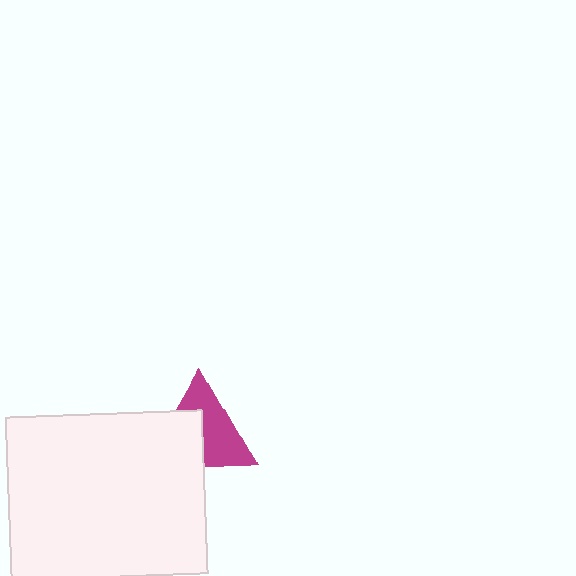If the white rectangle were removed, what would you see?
You would see the complete magenta triangle.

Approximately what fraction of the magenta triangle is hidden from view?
Roughly 44% of the magenta triangle is hidden behind the white rectangle.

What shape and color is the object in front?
The object in front is a white rectangle.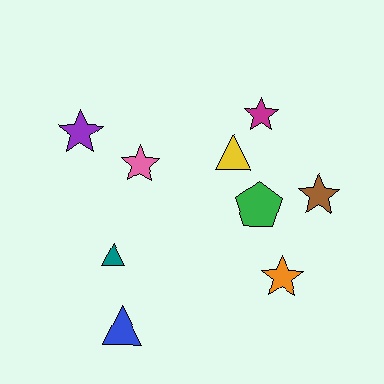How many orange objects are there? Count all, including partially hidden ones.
There is 1 orange object.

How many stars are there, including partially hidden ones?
There are 5 stars.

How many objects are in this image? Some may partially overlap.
There are 9 objects.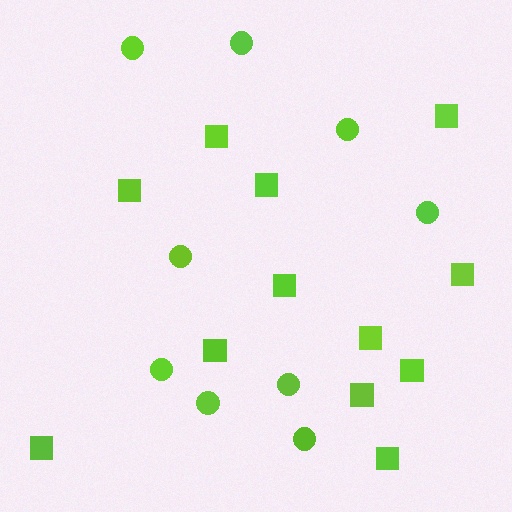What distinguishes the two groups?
There are 2 groups: one group of squares (12) and one group of circles (9).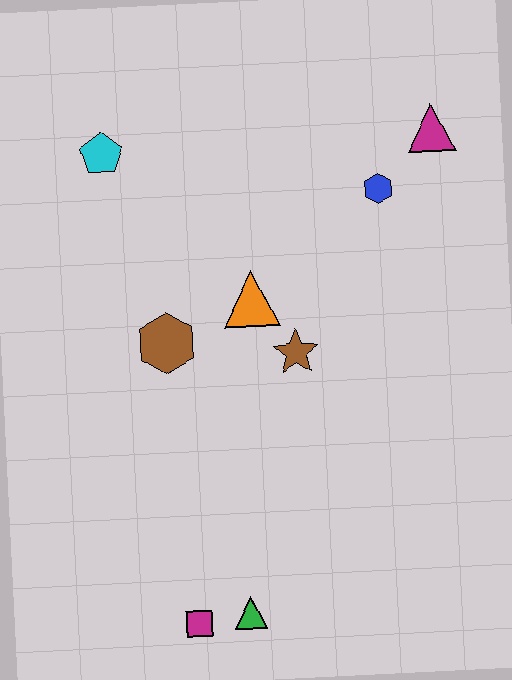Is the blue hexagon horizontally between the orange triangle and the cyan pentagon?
No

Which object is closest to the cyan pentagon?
The brown hexagon is closest to the cyan pentagon.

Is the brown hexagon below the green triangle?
No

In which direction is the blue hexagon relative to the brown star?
The blue hexagon is above the brown star.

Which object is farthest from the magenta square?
The magenta triangle is farthest from the magenta square.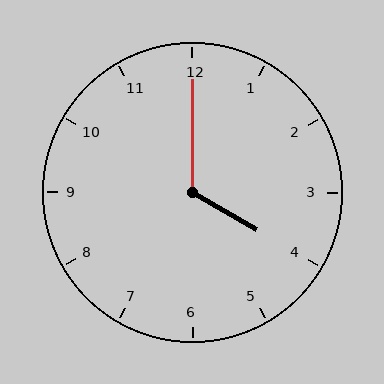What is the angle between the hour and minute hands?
Approximately 120 degrees.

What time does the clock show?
4:00.